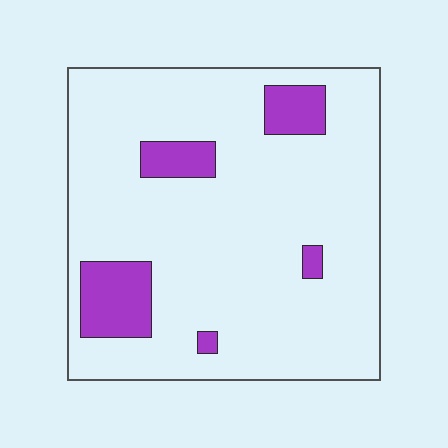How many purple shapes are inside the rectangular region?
5.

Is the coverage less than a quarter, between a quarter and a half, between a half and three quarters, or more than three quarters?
Less than a quarter.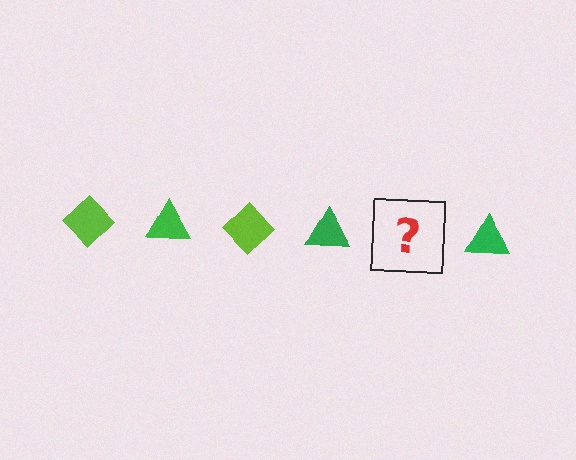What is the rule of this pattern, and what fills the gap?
The rule is that the pattern alternates between lime diamond and green triangle. The gap should be filled with a lime diamond.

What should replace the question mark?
The question mark should be replaced with a lime diamond.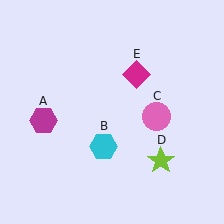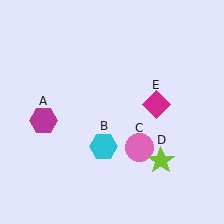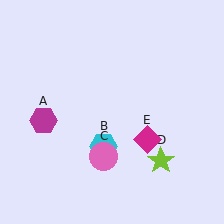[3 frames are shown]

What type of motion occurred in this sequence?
The pink circle (object C), magenta diamond (object E) rotated clockwise around the center of the scene.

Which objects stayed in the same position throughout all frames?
Magenta hexagon (object A) and cyan hexagon (object B) and lime star (object D) remained stationary.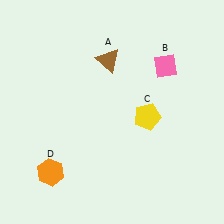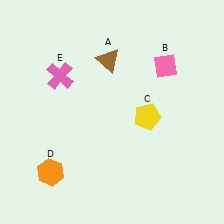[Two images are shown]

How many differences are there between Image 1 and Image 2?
There is 1 difference between the two images.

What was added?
A pink cross (E) was added in Image 2.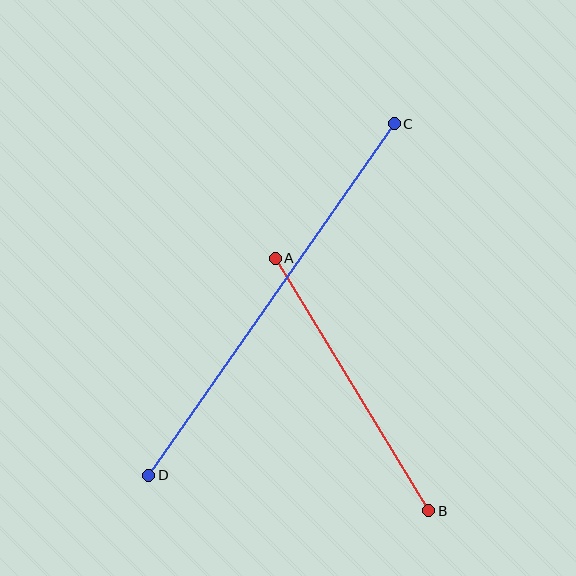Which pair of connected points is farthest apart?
Points C and D are farthest apart.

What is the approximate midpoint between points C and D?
The midpoint is at approximately (272, 299) pixels.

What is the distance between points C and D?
The distance is approximately 429 pixels.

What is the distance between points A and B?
The distance is approximately 296 pixels.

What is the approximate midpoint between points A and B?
The midpoint is at approximately (352, 385) pixels.